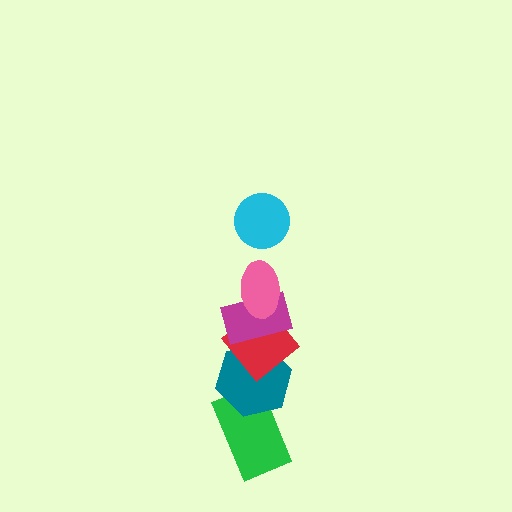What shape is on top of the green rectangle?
The teal hexagon is on top of the green rectangle.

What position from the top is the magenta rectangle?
The magenta rectangle is 3rd from the top.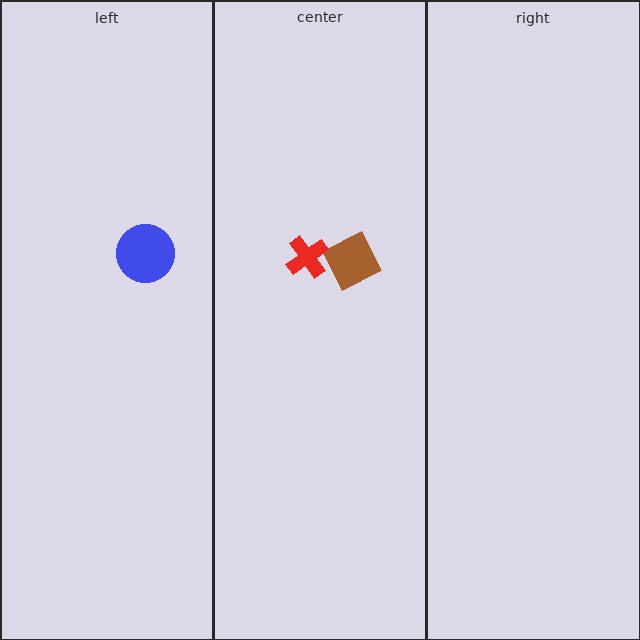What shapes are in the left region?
The blue circle.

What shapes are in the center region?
The brown diamond, the red cross.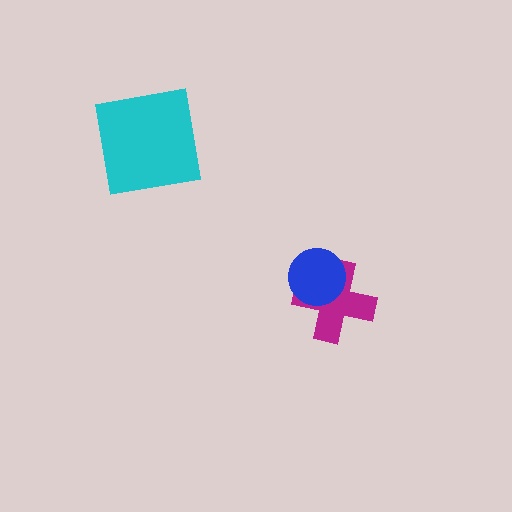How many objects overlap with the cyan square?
0 objects overlap with the cyan square.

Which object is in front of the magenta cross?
The blue circle is in front of the magenta cross.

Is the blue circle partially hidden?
No, no other shape covers it.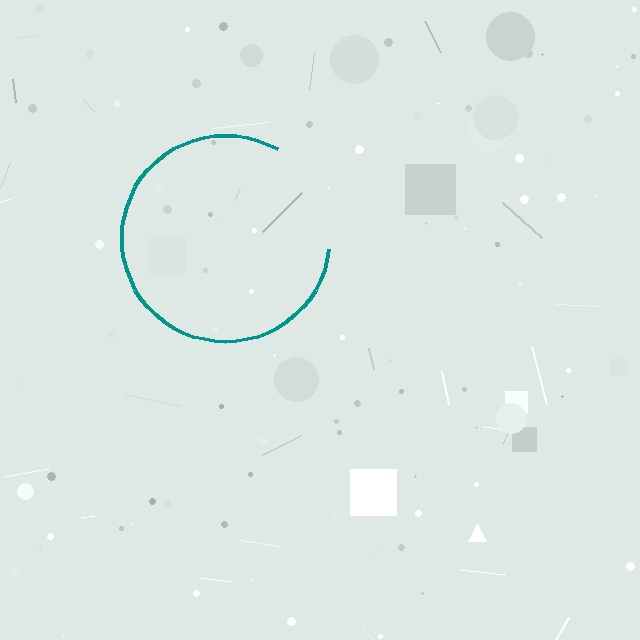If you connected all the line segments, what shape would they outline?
They would outline a circle.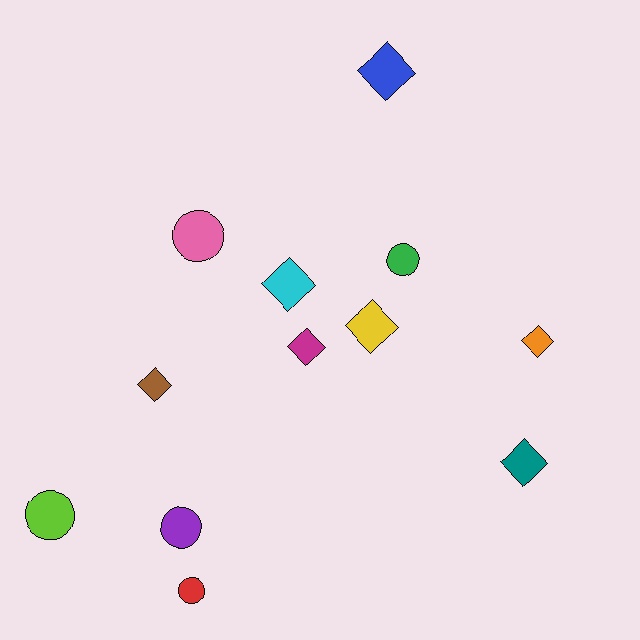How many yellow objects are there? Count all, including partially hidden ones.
There is 1 yellow object.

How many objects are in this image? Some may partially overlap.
There are 12 objects.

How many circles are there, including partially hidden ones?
There are 5 circles.